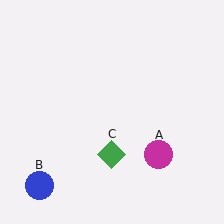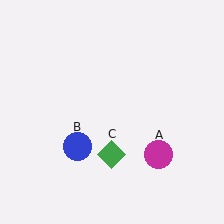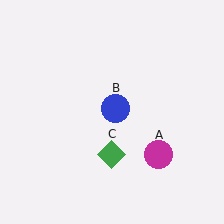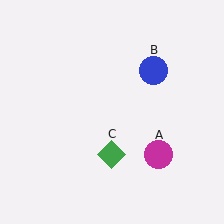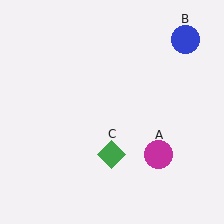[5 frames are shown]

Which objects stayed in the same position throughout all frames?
Magenta circle (object A) and green diamond (object C) remained stationary.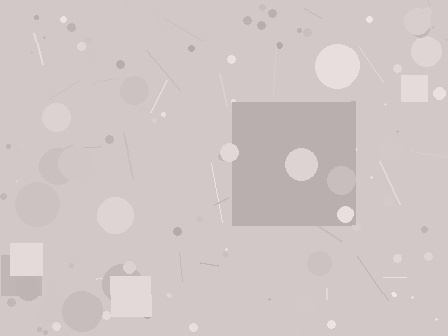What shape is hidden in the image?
A square is hidden in the image.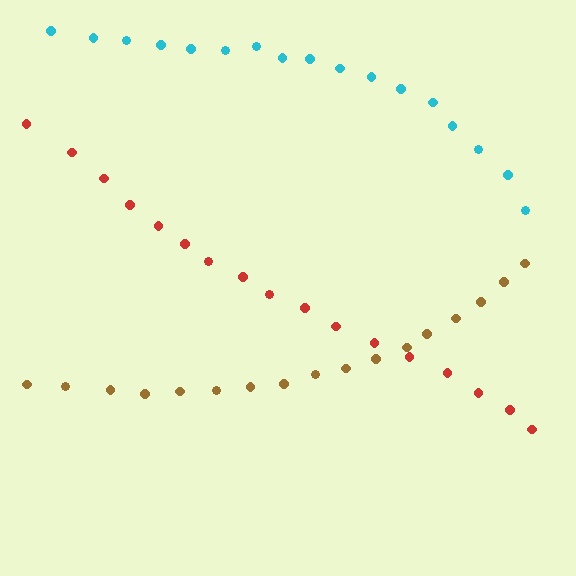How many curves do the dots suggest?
There are 3 distinct paths.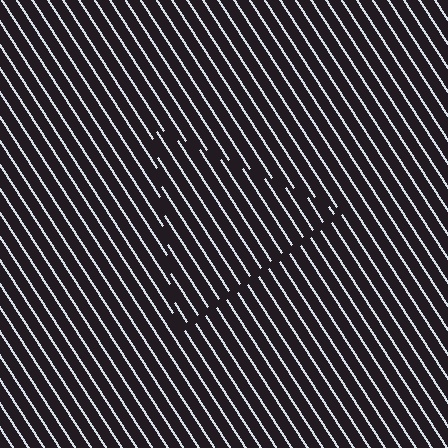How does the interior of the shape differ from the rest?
The interior of the shape contains the same grating, shifted by half a period — the contour is defined by the phase discontinuity where line-ends from the inner and outer gratings abut.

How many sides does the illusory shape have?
3 sides — the line-ends trace a triangle.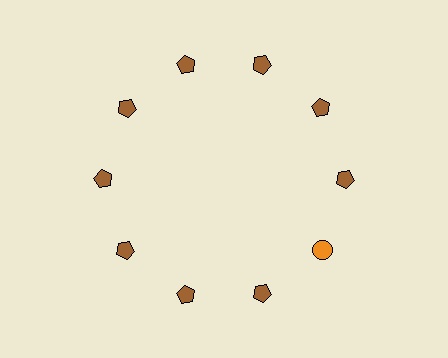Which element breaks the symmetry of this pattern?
The orange circle at roughly the 4 o'clock position breaks the symmetry. All other shapes are brown pentagons.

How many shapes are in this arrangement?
There are 10 shapes arranged in a ring pattern.